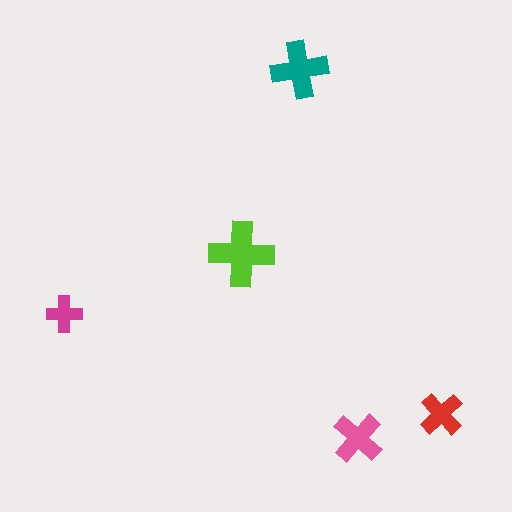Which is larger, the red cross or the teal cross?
The teal one.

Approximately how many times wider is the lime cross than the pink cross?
About 1.5 times wider.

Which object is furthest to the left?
The magenta cross is leftmost.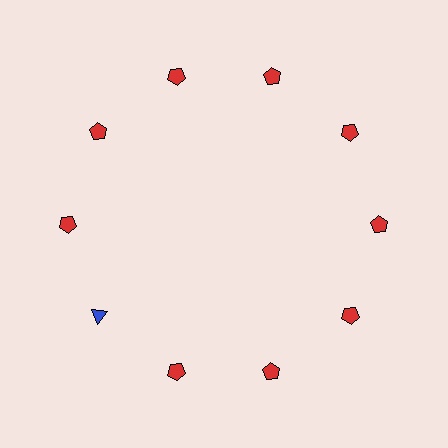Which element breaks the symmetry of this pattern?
The blue triangle at roughly the 8 o'clock position breaks the symmetry. All other shapes are red pentagons.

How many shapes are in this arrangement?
There are 10 shapes arranged in a ring pattern.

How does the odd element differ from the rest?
It differs in both color (blue instead of red) and shape (triangle instead of pentagon).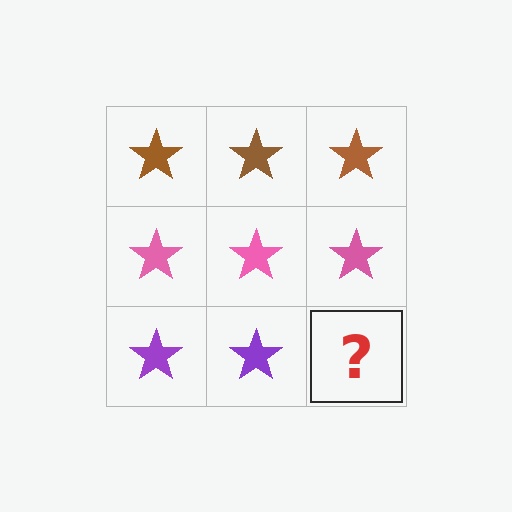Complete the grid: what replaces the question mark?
The question mark should be replaced with a purple star.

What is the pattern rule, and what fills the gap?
The rule is that each row has a consistent color. The gap should be filled with a purple star.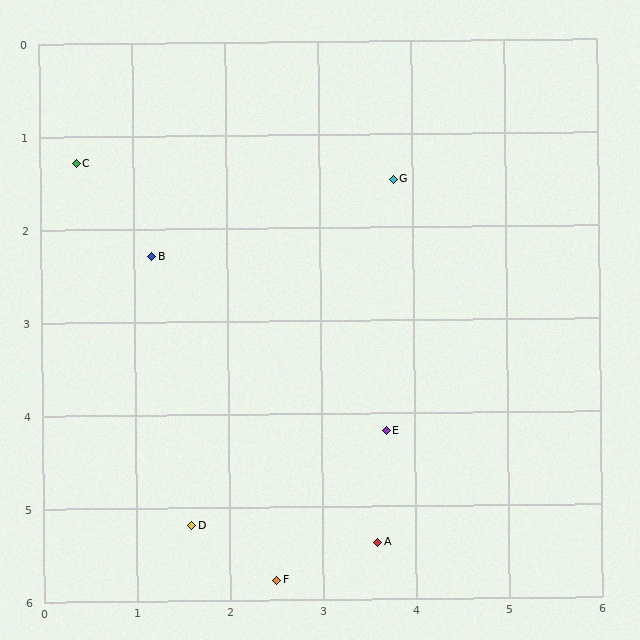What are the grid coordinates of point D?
Point D is at approximately (1.6, 5.2).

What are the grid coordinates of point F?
Point F is at approximately (2.5, 5.8).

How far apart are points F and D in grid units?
Points F and D are about 1.1 grid units apart.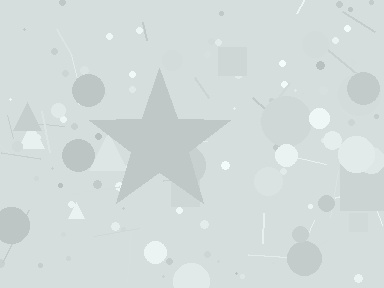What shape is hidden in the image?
A star is hidden in the image.